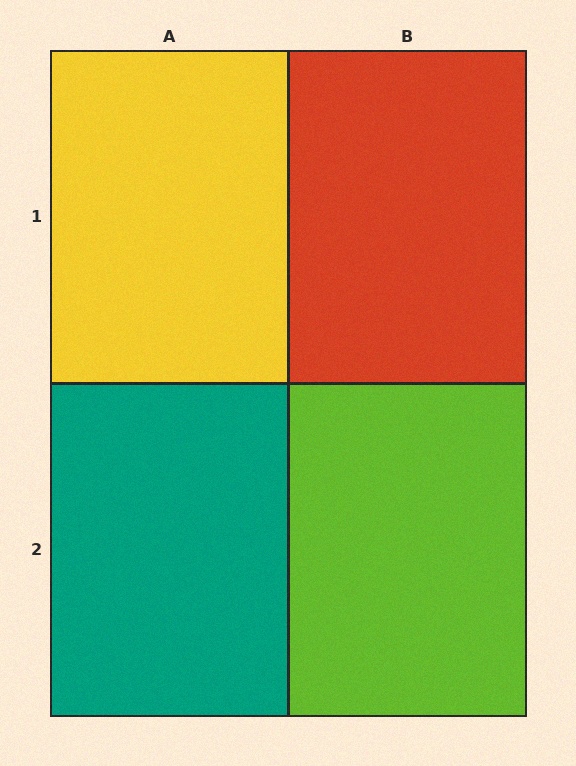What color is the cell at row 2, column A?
Teal.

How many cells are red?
1 cell is red.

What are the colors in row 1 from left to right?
Yellow, red.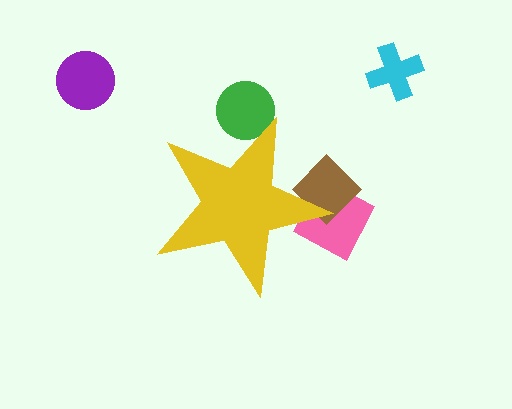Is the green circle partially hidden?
Yes, the green circle is partially hidden behind the yellow star.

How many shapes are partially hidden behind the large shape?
3 shapes are partially hidden.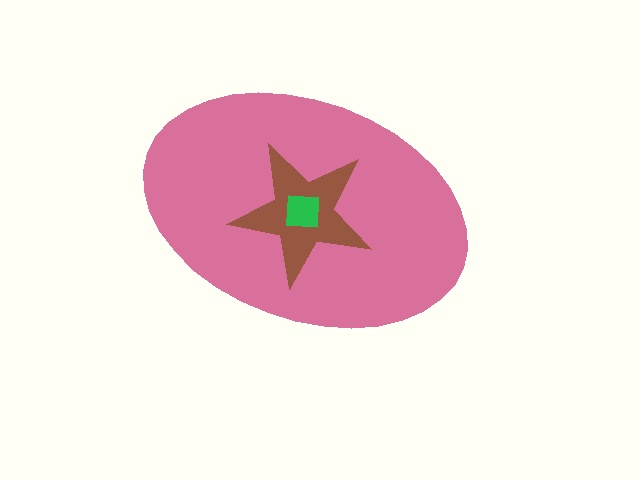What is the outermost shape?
The pink ellipse.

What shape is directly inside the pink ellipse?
The brown star.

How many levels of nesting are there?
3.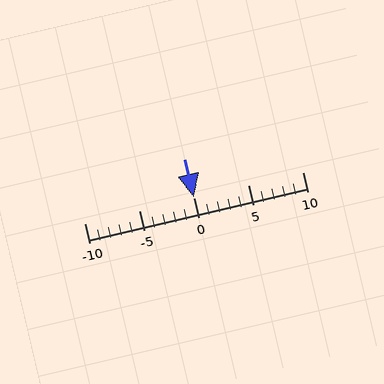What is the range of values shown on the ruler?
The ruler shows values from -10 to 10.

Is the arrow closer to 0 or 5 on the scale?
The arrow is closer to 0.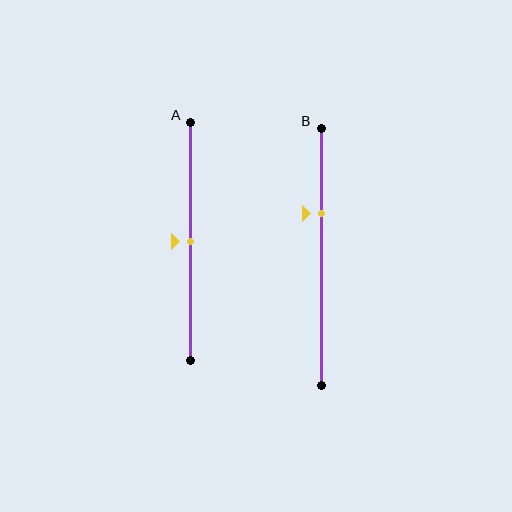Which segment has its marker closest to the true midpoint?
Segment A has its marker closest to the true midpoint.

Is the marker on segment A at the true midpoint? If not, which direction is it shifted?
Yes, the marker on segment A is at the true midpoint.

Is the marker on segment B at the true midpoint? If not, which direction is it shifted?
No, the marker on segment B is shifted upward by about 17% of the segment length.